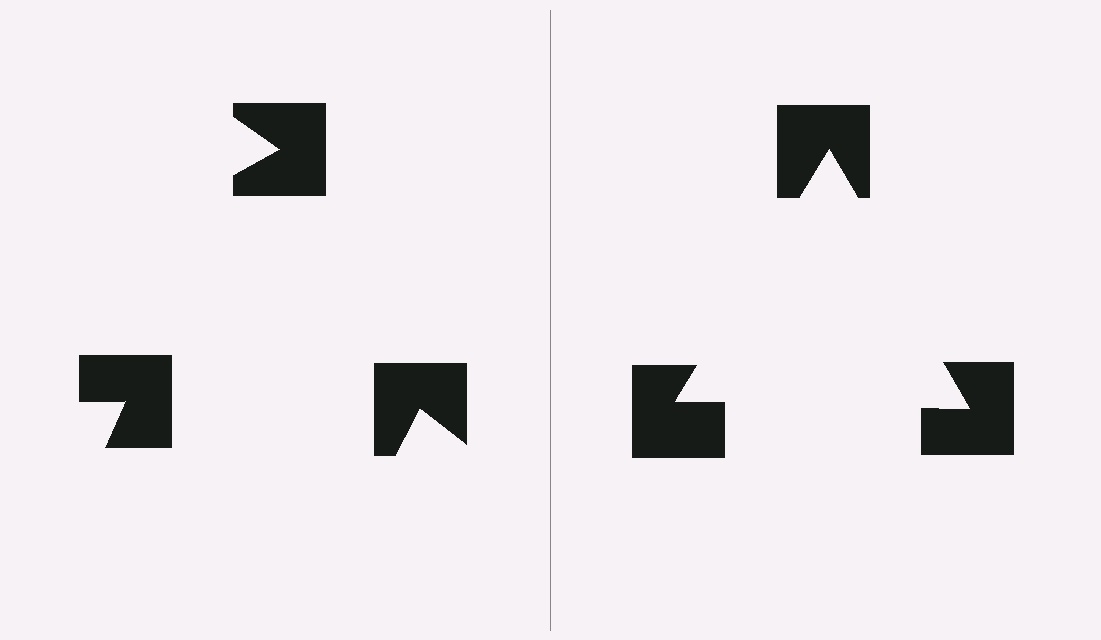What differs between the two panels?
The notched squares are positioned identically on both sides; only the wedge orientations differ. On the right they align to a triangle; on the left they are misaligned.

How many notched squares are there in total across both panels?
6 — 3 on each side.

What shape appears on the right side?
An illusory triangle.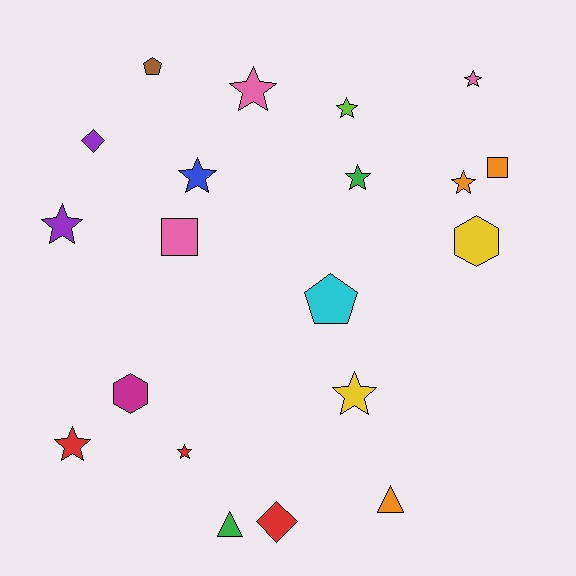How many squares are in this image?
There are 2 squares.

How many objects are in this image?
There are 20 objects.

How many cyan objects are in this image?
There is 1 cyan object.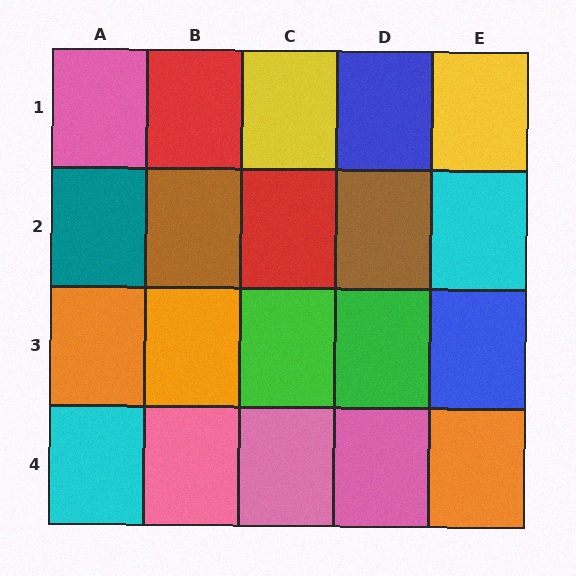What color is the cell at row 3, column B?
Orange.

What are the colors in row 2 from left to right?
Teal, brown, red, brown, cyan.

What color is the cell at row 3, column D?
Green.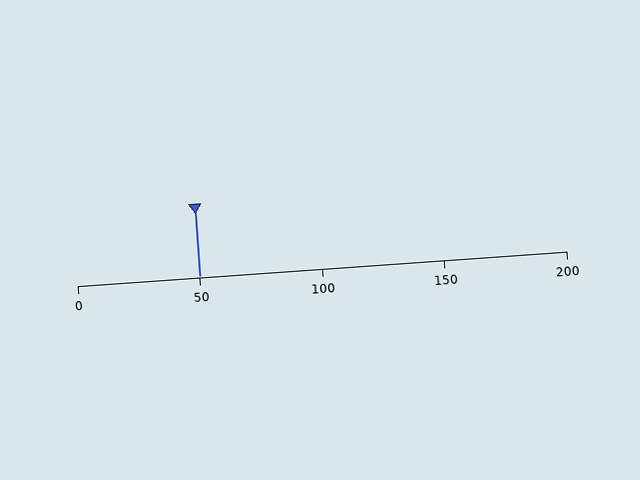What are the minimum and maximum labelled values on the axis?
The axis runs from 0 to 200.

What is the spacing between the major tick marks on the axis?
The major ticks are spaced 50 apart.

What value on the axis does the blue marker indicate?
The marker indicates approximately 50.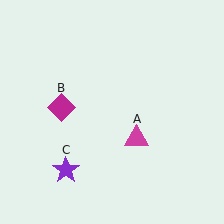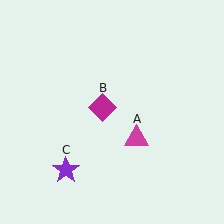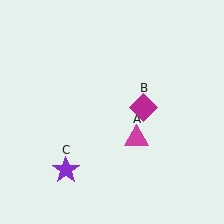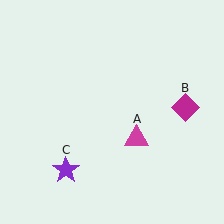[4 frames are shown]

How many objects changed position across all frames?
1 object changed position: magenta diamond (object B).